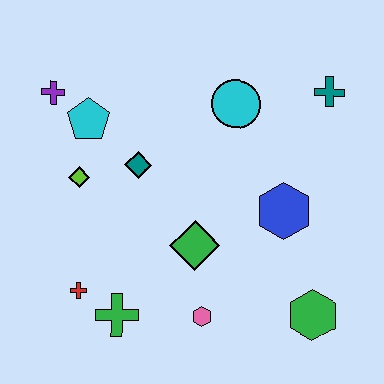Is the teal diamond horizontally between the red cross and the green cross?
No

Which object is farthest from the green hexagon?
The purple cross is farthest from the green hexagon.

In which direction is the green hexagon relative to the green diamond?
The green hexagon is to the right of the green diamond.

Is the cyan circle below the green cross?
No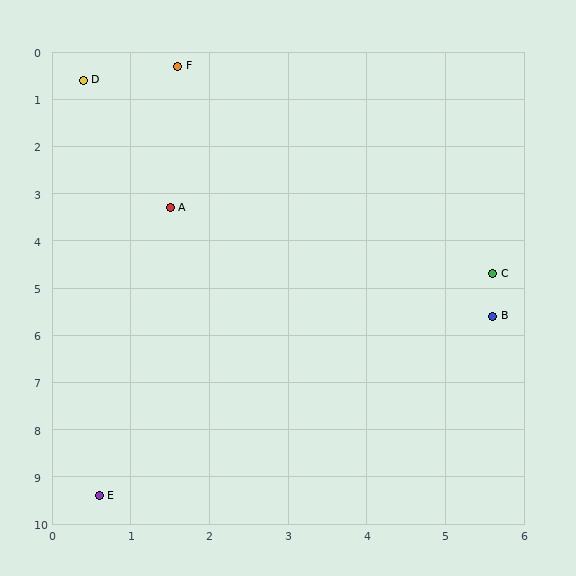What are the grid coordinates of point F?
Point F is at approximately (1.6, 0.3).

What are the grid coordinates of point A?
Point A is at approximately (1.5, 3.3).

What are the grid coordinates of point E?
Point E is at approximately (0.6, 9.4).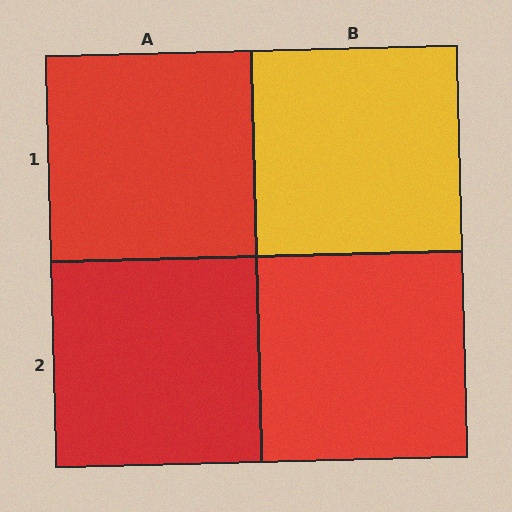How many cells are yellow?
1 cell is yellow.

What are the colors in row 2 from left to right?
Red, red.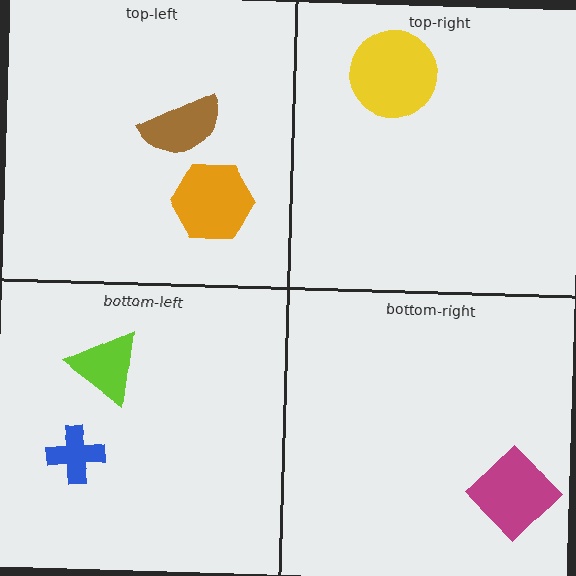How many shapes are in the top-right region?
1.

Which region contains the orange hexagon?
The top-left region.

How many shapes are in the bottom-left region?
2.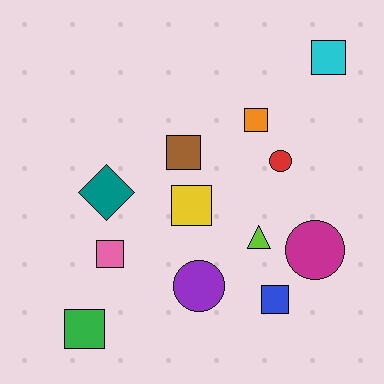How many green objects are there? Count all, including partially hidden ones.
There is 1 green object.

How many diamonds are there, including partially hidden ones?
There is 1 diamond.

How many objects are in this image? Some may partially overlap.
There are 12 objects.